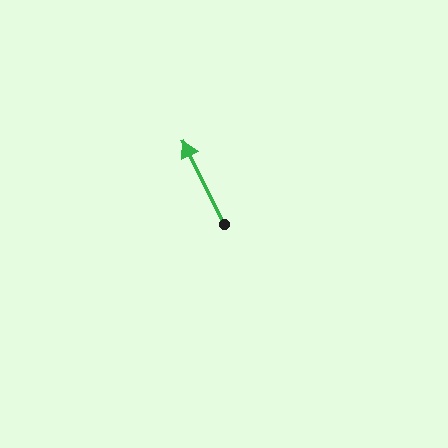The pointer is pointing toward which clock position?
Roughly 11 o'clock.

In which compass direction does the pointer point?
Northwest.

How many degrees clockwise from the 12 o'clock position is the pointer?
Approximately 334 degrees.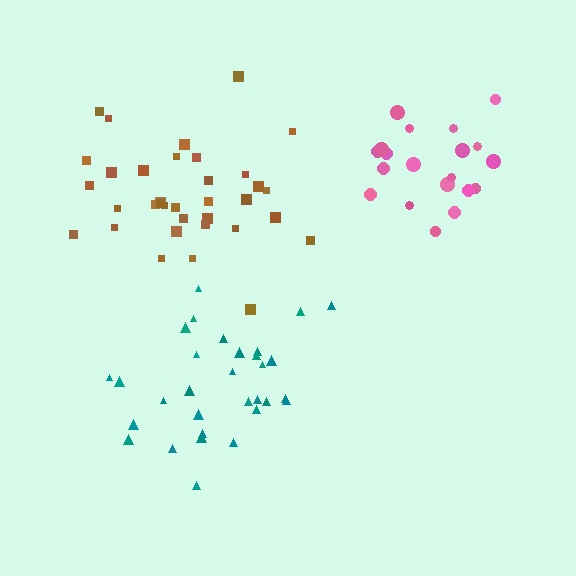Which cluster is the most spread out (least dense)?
Teal.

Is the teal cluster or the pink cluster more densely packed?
Pink.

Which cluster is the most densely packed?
Pink.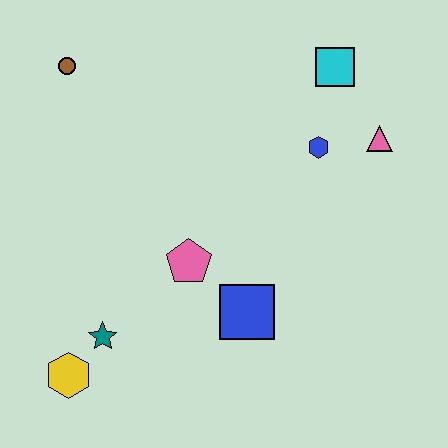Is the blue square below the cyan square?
Yes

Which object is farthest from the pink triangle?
The yellow hexagon is farthest from the pink triangle.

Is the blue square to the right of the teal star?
Yes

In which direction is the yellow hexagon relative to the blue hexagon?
The yellow hexagon is to the left of the blue hexagon.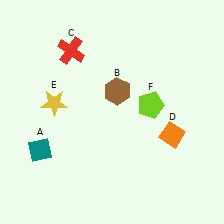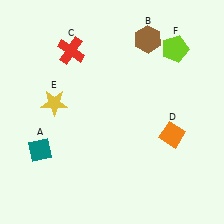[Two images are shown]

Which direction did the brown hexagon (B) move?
The brown hexagon (B) moved up.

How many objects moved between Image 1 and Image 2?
2 objects moved between the two images.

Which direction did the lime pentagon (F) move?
The lime pentagon (F) moved up.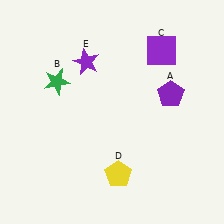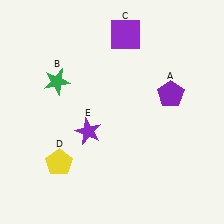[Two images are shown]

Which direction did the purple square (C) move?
The purple square (C) moved left.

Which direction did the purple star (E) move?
The purple star (E) moved down.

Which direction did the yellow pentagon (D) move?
The yellow pentagon (D) moved left.